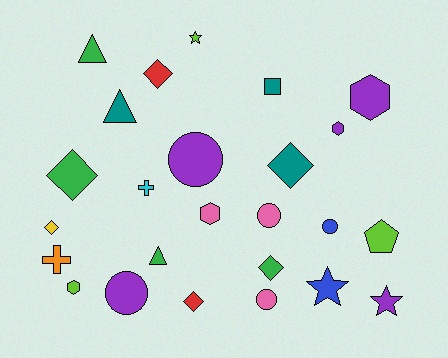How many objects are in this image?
There are 25 objects.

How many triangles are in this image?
There are 3 triangles.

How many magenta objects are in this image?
There are no magenta objects.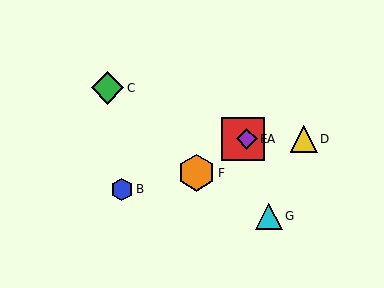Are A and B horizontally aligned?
No, A is at y≈139 and B is at y≈189.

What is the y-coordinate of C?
Object C is at y≈88.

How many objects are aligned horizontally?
3 objects (A, D, E) are aligned horizontally.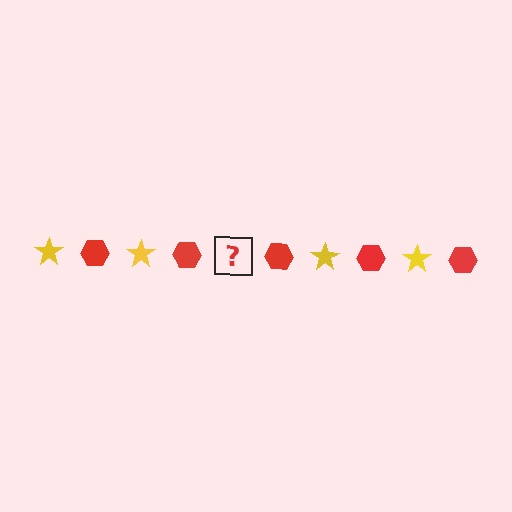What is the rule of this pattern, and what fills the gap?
The rule is that the pattern alternates between yellow star and red hexagon. The gap should be filled with a yellow star.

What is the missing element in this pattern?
The missing element is a yellow star.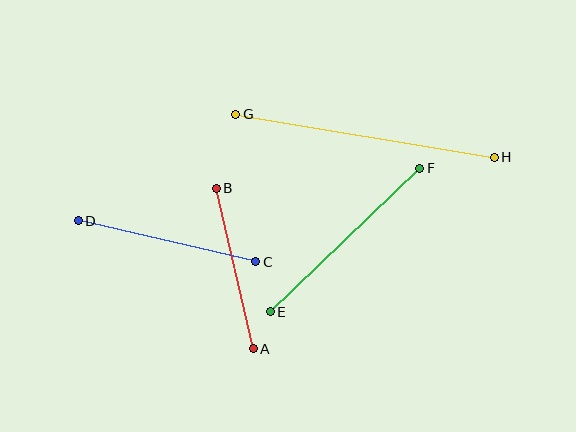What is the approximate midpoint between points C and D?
The midpoint is at approximately (167, 241) pixels.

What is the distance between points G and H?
The distance is approximately 262 pixels.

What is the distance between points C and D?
The distance is approximately 182 pixels.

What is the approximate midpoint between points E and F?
The midpoint is at approximately (345, 240) pixels.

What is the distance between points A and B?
The distance is approximately 165 pixels.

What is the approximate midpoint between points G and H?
The midpoint is at approximately (365, 136) pixels.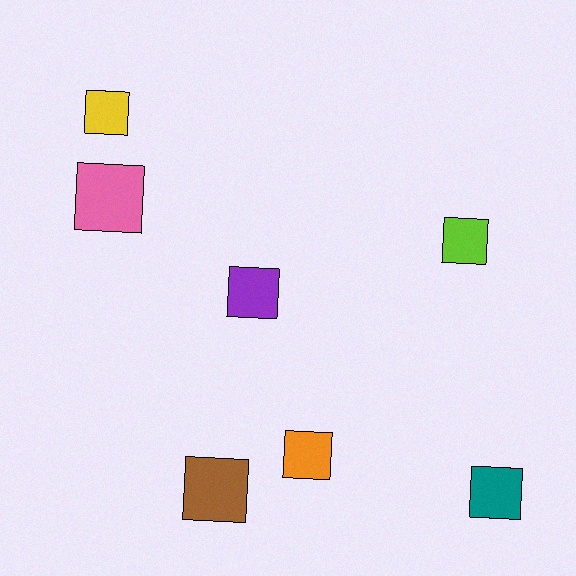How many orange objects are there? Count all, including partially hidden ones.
There is 1 orange object.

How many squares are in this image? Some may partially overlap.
There are 7 squares.